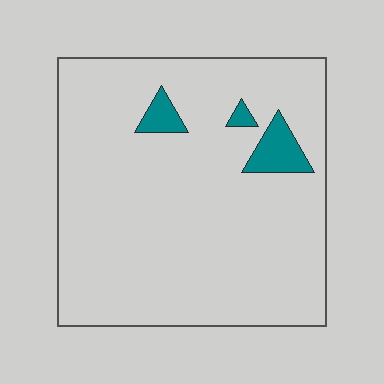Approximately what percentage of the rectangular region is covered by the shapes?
Approximately 5%.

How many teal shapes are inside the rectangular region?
3.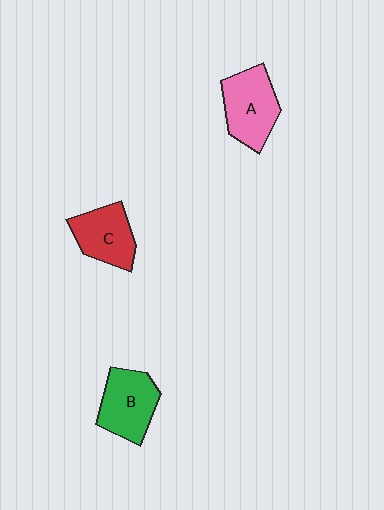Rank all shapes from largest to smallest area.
From largest to smallest: A (pink), B (green), C (red).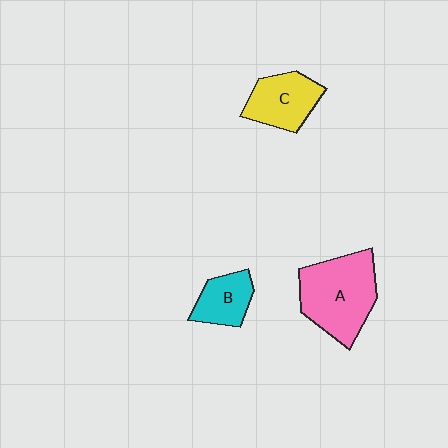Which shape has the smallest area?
Shape B (cyan).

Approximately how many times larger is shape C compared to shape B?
Approximately 1.3 times.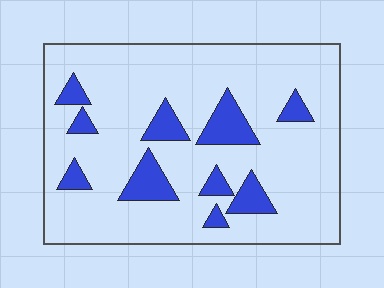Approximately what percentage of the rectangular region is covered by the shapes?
Approximately 15%.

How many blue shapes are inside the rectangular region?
10.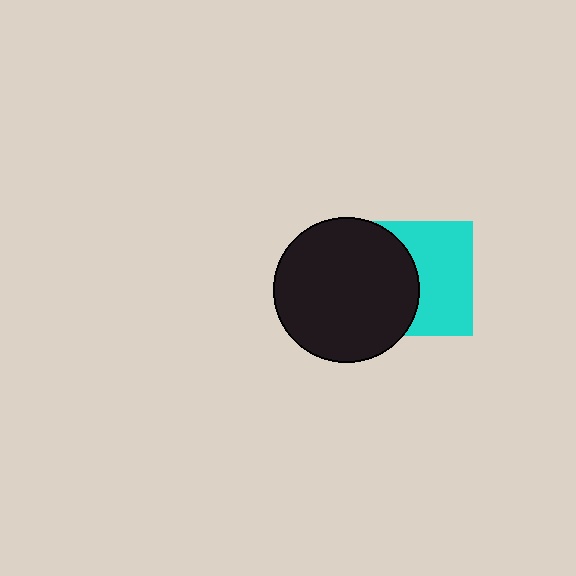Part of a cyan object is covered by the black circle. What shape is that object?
It is a square.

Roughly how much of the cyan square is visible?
About half of it is visible (roughly 55%).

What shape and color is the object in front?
The object in front is a black circle.